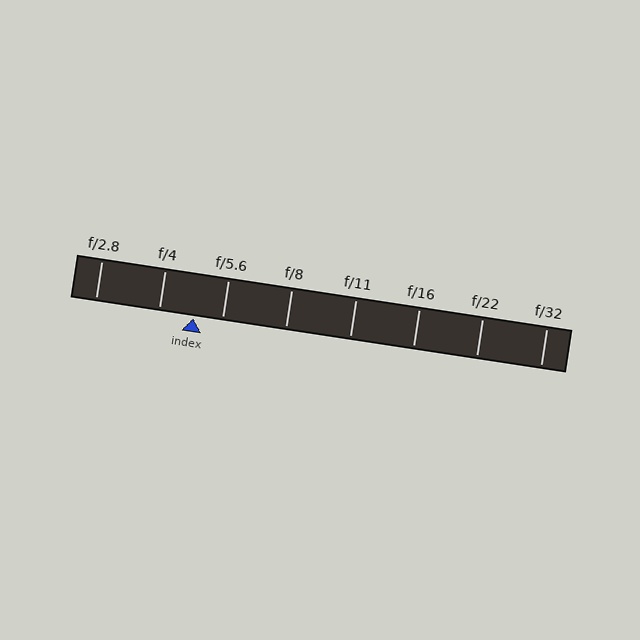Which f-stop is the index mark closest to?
The index mark is closest to f/5.6.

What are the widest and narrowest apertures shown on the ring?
The widest aperture shown is f/2.8 and the narrowest is f/32.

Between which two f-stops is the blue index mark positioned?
The index mark is between f/4 and f/5.6.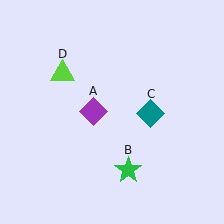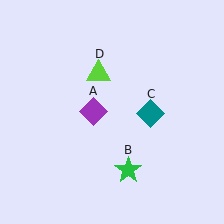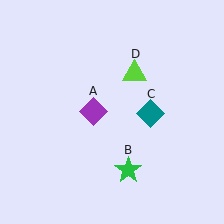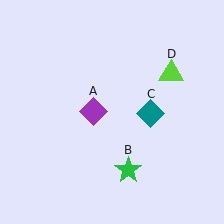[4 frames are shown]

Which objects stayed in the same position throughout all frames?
Purple diamond (object A) and green star (object B) and teal diamond (object C) remained stationary.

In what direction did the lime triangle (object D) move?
The lime triangle (object D) moved right.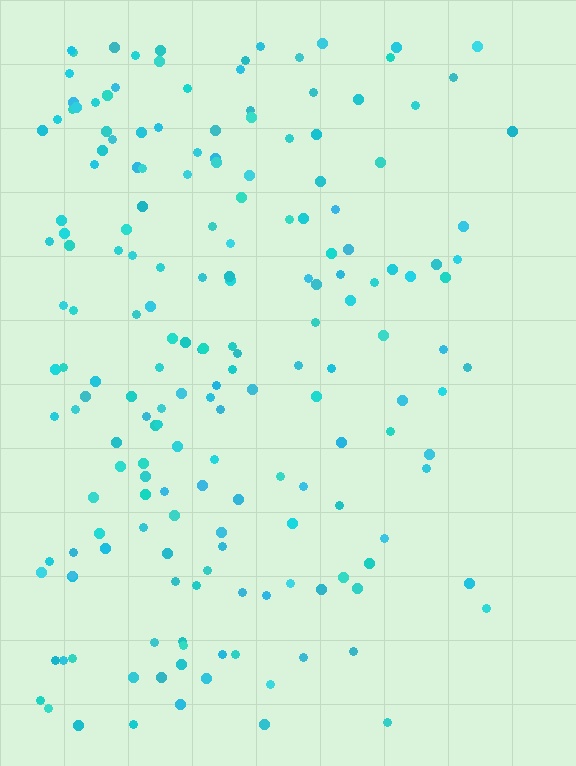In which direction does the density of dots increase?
From right to left, with the left side densest.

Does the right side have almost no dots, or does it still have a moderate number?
Still a moderate number, just noticeably fewer than the left.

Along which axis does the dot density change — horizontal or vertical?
Horizontal.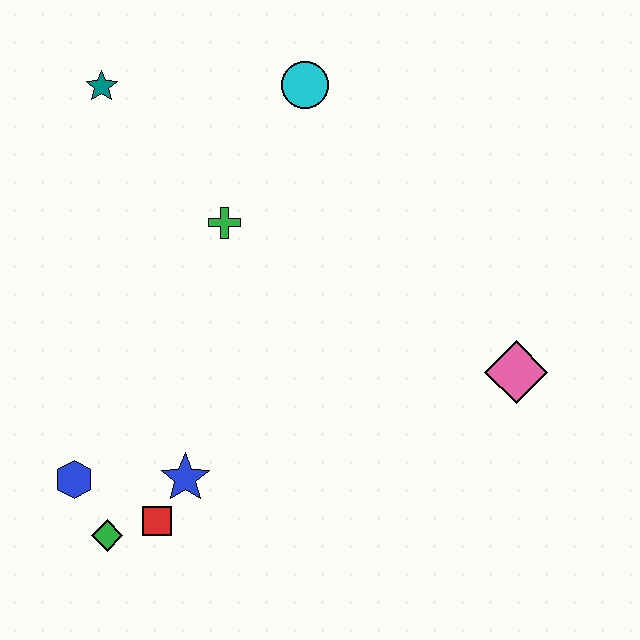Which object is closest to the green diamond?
The red square is closest to the green diamond.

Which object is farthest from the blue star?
The cyan circle is farthest from the blue star.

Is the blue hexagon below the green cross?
Yes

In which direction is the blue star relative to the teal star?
The blue star is below the teal star.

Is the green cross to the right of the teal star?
Yes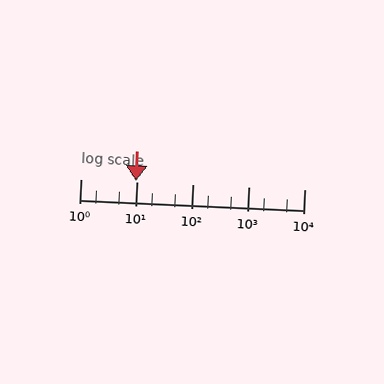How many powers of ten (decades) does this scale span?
The scale spans 4 decades, from 1 to 10000.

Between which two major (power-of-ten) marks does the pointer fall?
The pointer is between 1 and 10.